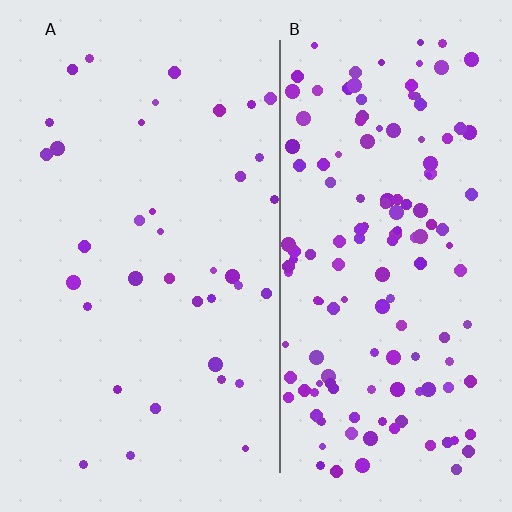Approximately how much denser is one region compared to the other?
Approximately 4.0× — region B over region A.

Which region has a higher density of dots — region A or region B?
B (the right).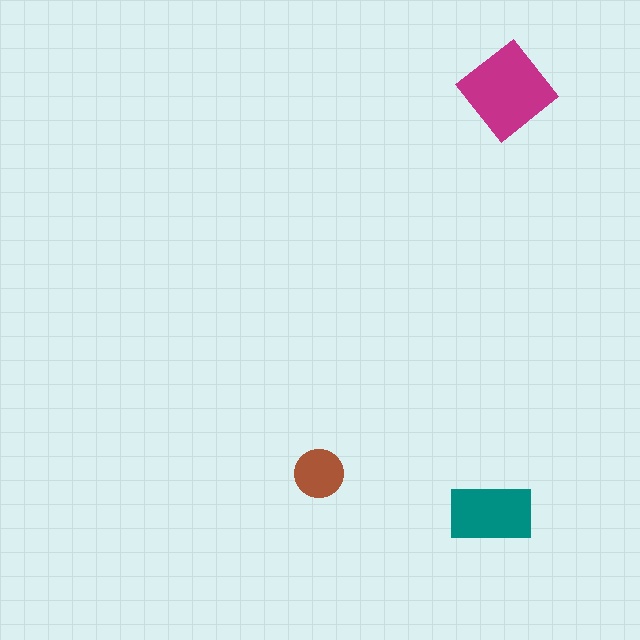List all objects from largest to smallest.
The magenta diamond, the teal rectangle, the brown circle.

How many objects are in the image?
There are 3 objects in the image.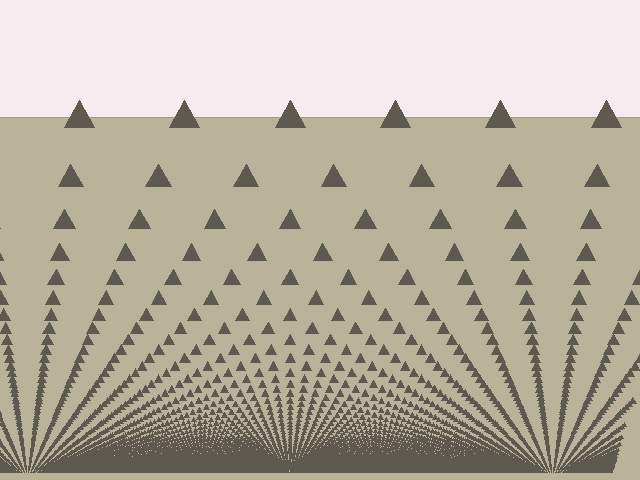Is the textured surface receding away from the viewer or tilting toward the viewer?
The surface appears to tilt toward the viewer. Texture elements get larger and sparser toward the top.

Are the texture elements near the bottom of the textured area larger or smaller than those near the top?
Smaller. The gradient is inverted — elements near the bottom are smaller and denser.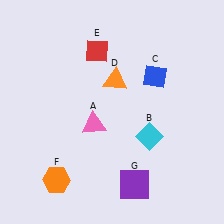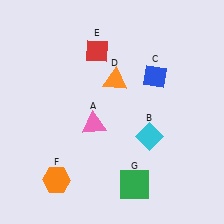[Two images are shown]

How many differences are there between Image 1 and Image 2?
There is 1 difference between the two images.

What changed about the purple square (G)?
In Image 1, G is purple. In Image 2, it changed to green.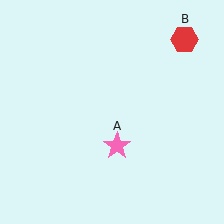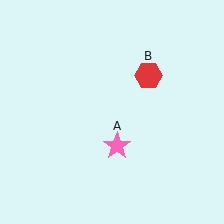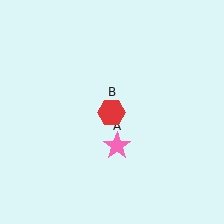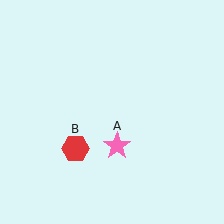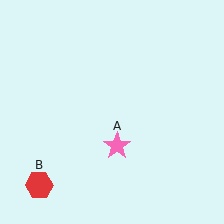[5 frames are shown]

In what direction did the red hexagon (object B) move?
The red hexagon (object B) moved down and to the left.